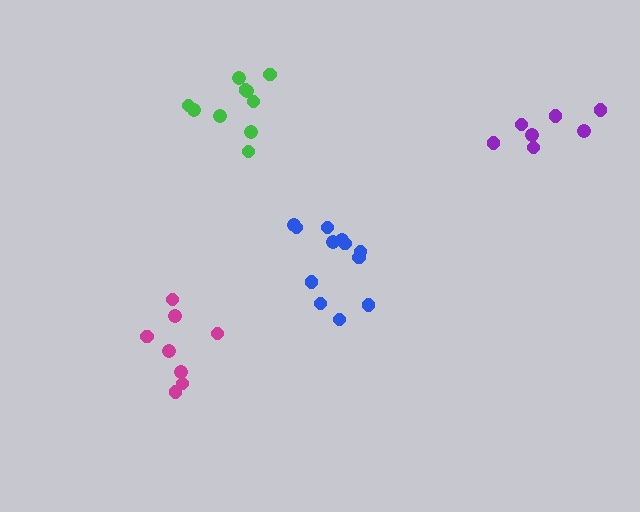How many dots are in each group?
Group 1: 7 dots, Group 2: 8 dots, Group 3: 10 dots, Group 4: 12 dots (37 total).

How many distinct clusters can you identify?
There are 4 distinct clusters.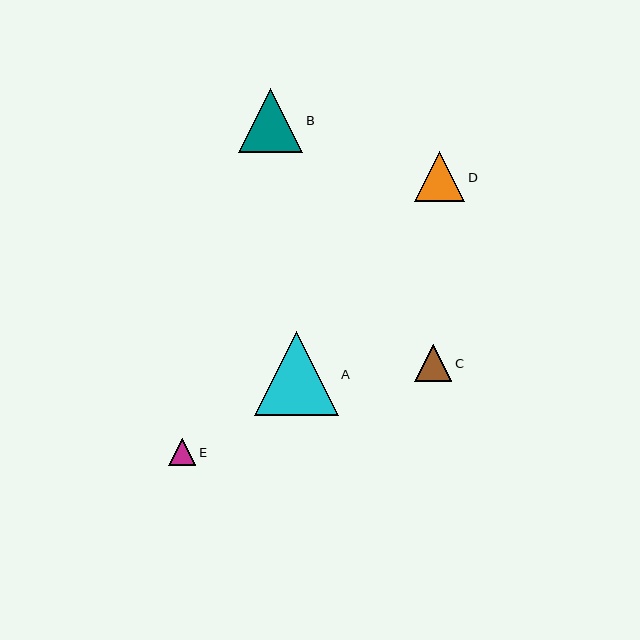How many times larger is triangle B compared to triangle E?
Triangle B is approximately 2.3 times the size of triangle E.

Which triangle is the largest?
Triangle A is the largest with a size of approximately 84 pixels.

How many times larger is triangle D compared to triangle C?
Triangle D is approximately 1.4 times the size of triangle C.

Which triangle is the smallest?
Triangle E is the smallest with a size of approximately 28 pixels.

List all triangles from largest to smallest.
From largest to smallest: A, B, D, C, E.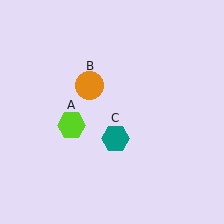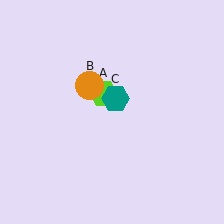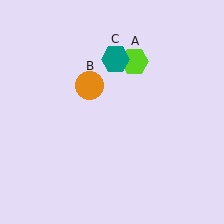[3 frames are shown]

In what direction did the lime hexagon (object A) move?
The lime hexagon (object A) moved up and to the right.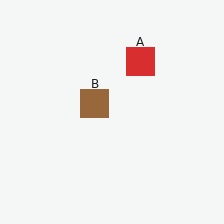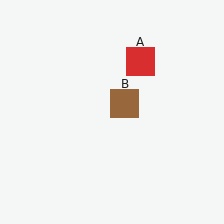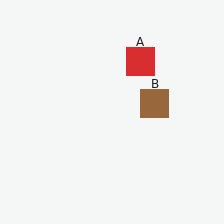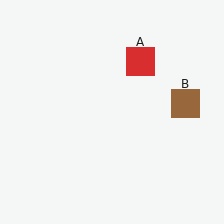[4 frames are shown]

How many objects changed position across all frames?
1 object changed position: brown square (object B).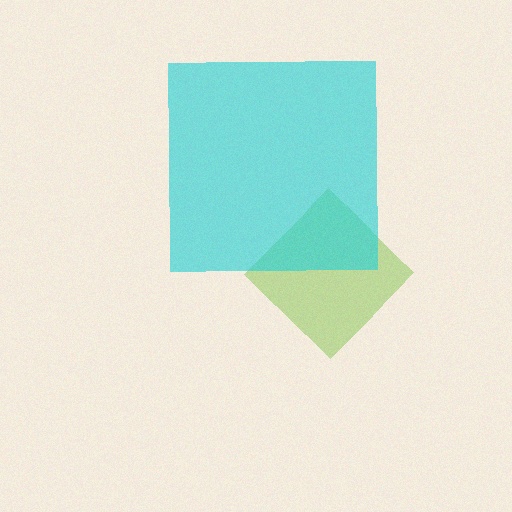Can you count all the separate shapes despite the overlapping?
Yes, there are 2 separate shapes.